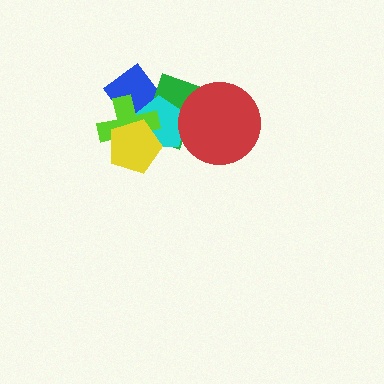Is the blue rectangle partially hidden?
Yes, it is partially covered by another shape.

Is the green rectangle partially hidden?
Yes, it is partially covered by another shape.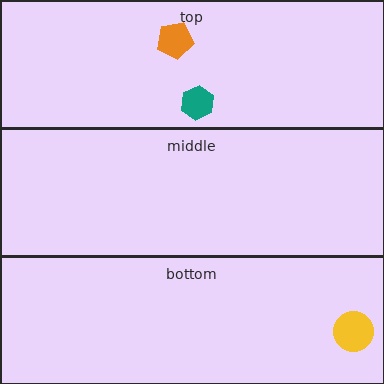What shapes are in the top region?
The teal hexagon, the orange pentagon.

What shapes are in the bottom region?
The yellow circle.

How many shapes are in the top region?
2.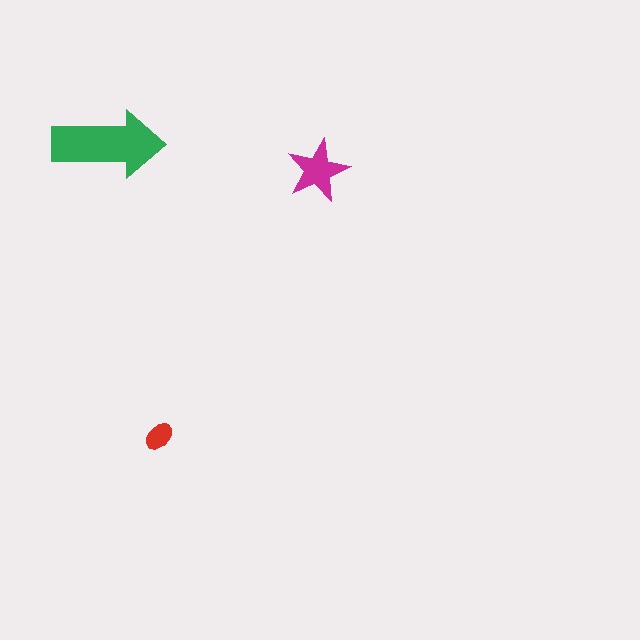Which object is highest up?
The green arrow is topmost.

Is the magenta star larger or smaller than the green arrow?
Smaller.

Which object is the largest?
The green arrow.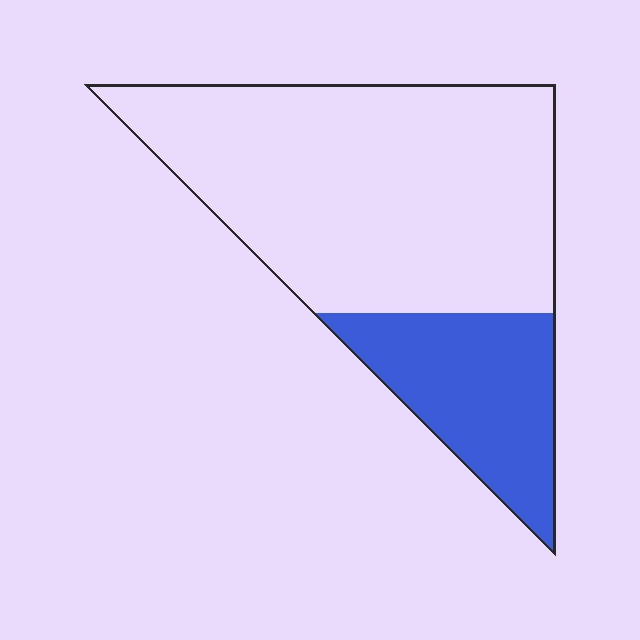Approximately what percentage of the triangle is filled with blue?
Approximately 25%.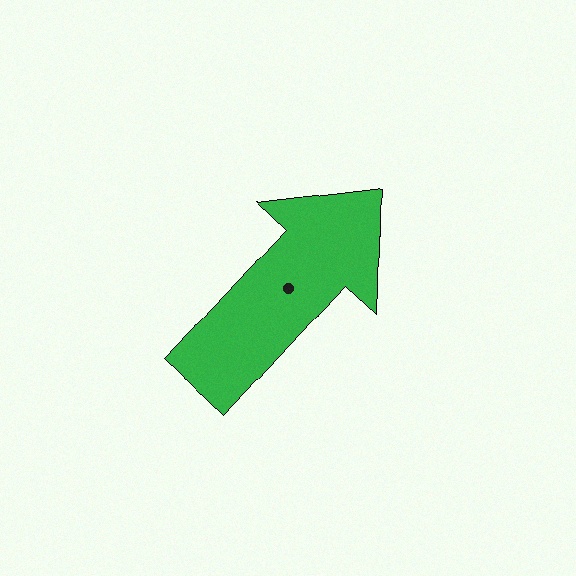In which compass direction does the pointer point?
Northeast.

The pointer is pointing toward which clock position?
Roughly 1 o'clock.